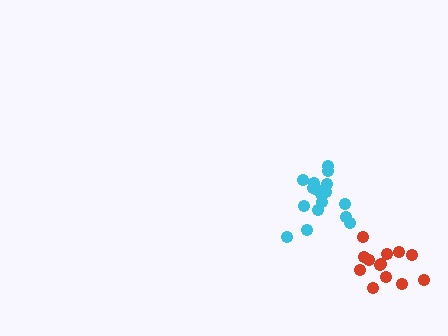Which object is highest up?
The cyan cluster is topmost.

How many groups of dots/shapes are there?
There are 2 groups.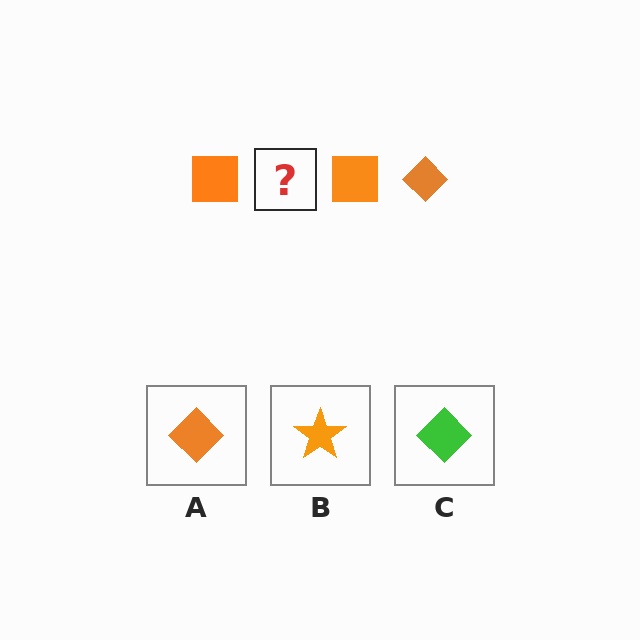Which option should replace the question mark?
Option A.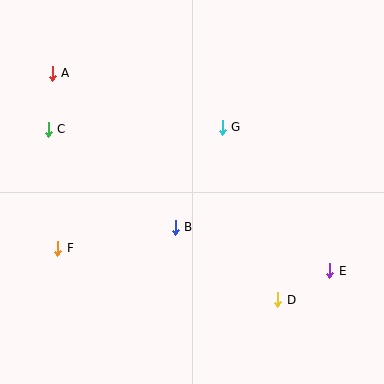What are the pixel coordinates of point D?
Point D is at (278, 300).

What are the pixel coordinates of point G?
Point G is at (222, 127).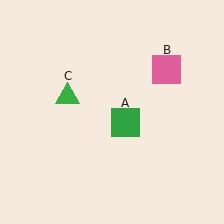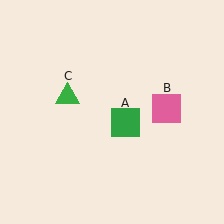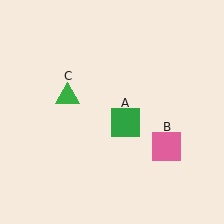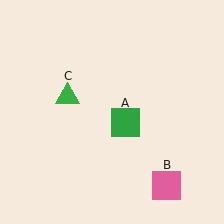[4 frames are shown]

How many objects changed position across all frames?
1 object changed position: pink square (object B).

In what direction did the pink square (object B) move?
The pink square (object B) moved down.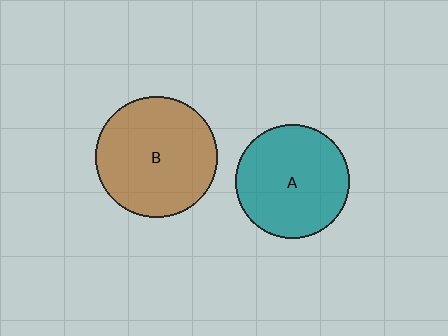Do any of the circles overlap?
No, none of the circles overlap.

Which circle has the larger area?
Circle B (brown).